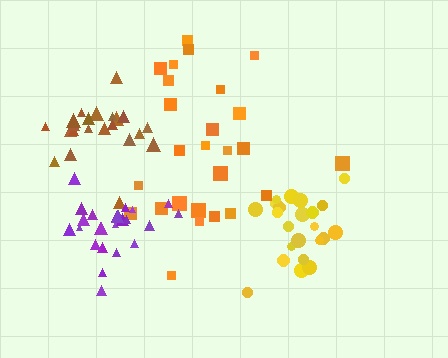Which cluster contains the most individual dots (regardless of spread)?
Orange (26).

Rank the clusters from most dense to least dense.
yellow, purple, brown, orange.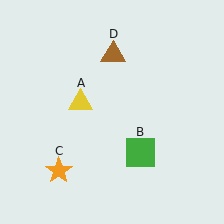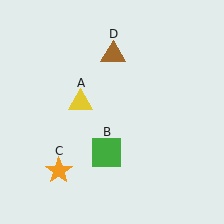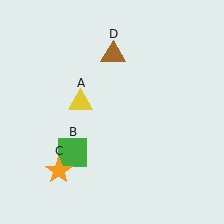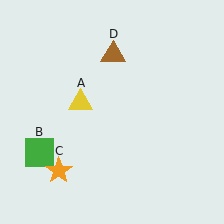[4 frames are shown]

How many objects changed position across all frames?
1 object changed position: green square (object B).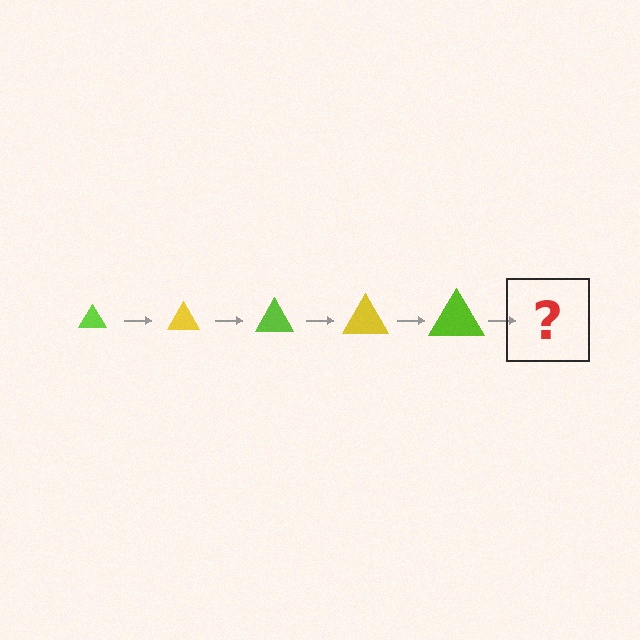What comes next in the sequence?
The next element should be a yellow triangle, larger than the previous one.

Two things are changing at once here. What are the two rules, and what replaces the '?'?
The two rules are that the triangle grows larger each step and the color cycles through lime and yellow. The '?' should be a yellow triangle, larger than the previous one.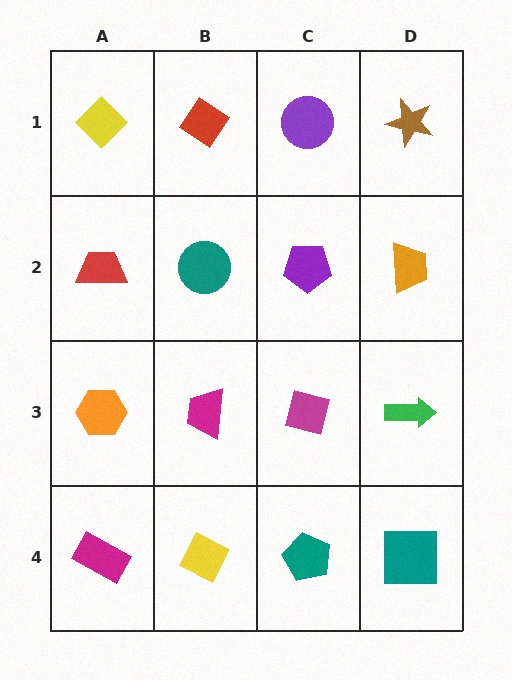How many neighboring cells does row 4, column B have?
3.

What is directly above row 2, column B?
A red diamond.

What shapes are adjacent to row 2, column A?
A yellow diamond (row 1, column A), an orange hexagon (row 3, column A), a teal circle (row 2, column B).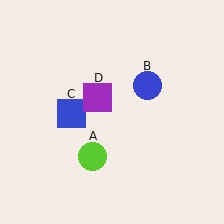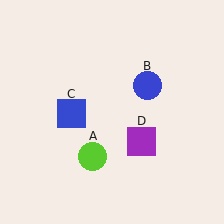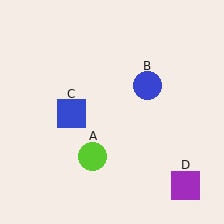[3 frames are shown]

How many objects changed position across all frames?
1 object changed position: purple square (object D).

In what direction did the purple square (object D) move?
The purple square (object D) moved down and to the right.